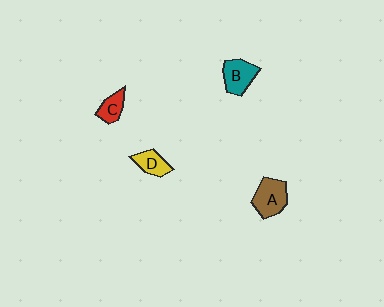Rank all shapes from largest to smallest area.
From largest to smallest: A (brown), B (teal), D (yellow), C (red).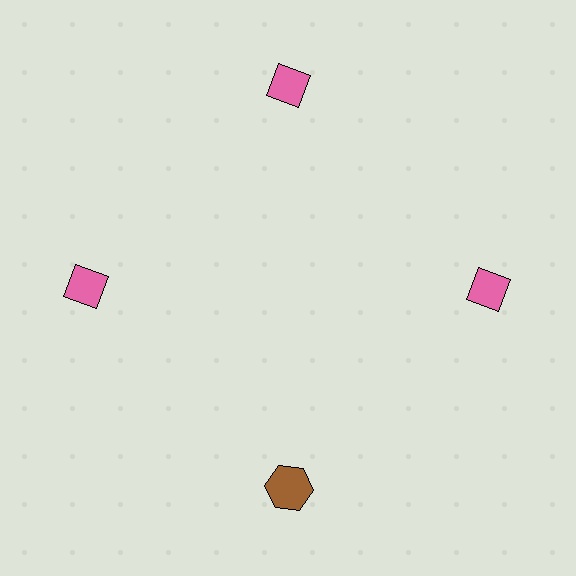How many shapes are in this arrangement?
There are 4 shapes arranged in a ring pattern.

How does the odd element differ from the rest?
It differs in both color (brown instead of pink) and shape (hexagon instead of diamond).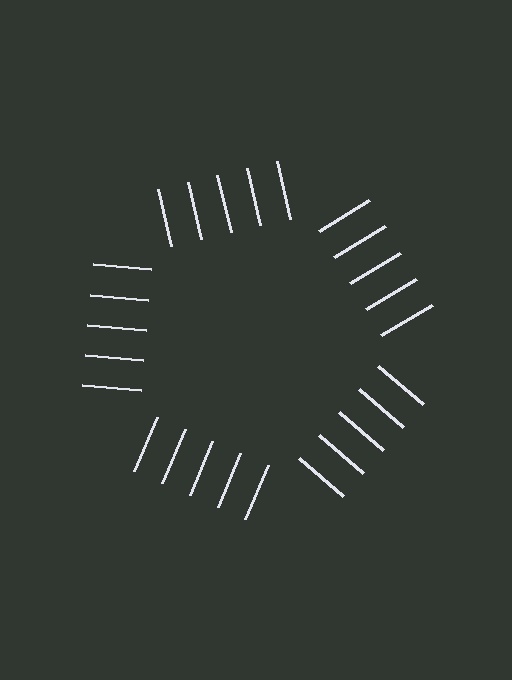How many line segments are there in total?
25 — 5 along each of the 5 edges.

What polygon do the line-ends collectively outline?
An illusory pentagon — the line segments terminate on its edges but no continuous stroke is drawn.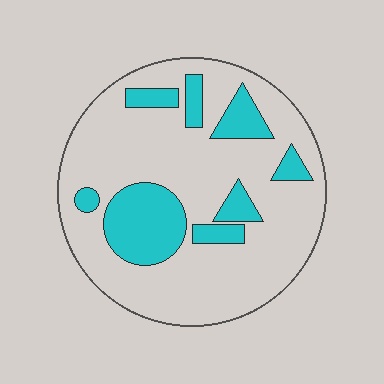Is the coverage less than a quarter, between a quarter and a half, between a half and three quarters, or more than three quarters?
Less than a quarter.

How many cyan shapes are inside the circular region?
8.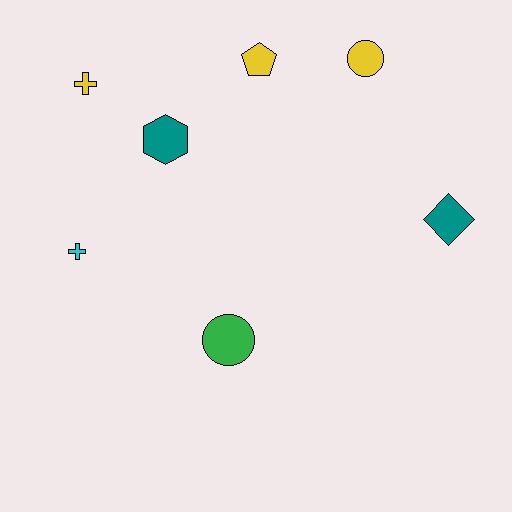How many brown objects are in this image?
There are no brown objects.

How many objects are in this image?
There are 7 objects.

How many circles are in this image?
There are 2 circles.